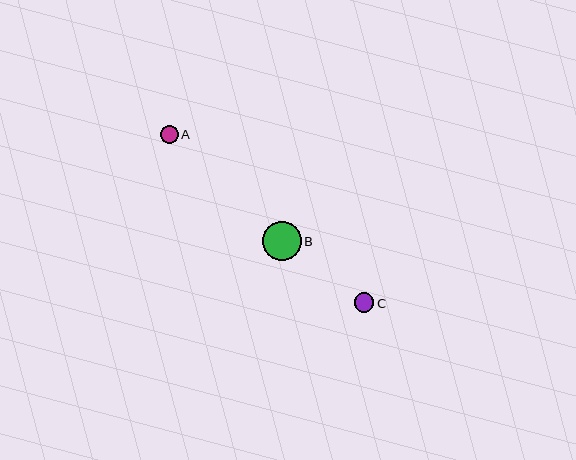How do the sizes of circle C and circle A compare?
Circle C and circle A are approximately the same size.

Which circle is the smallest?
Circle A is the smallest with a size of approximately 18 pixels.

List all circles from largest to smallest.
From largest to smallest: B, C, A.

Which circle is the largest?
Circle B is the largest with a size of approximately 39 pixels.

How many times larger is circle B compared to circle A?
Circle B is approximately 2.2 times the size of circle A.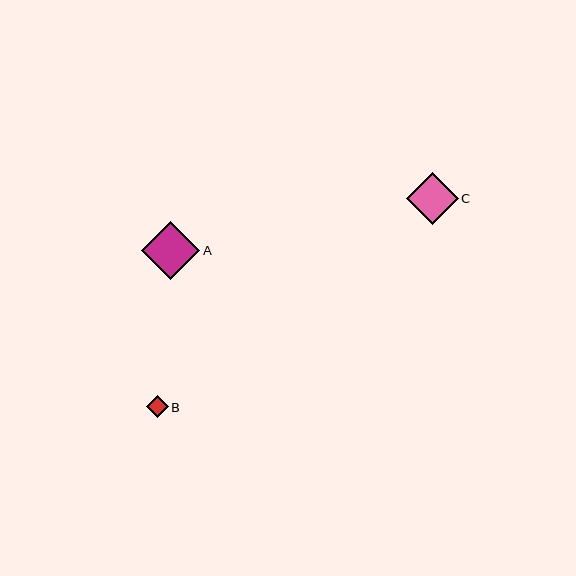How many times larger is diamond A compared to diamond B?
Diamond A is approximately 2.7 times the size of diamond B.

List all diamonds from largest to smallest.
From largest to smallest: A, C, B.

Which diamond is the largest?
Diamond A is the largest with a size of approximately 58 pixels.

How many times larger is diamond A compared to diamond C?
Diamond A is approximately 1.1 times the size of diamond C.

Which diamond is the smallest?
Diamond B is the smallest with a size of approximately 22 pixels.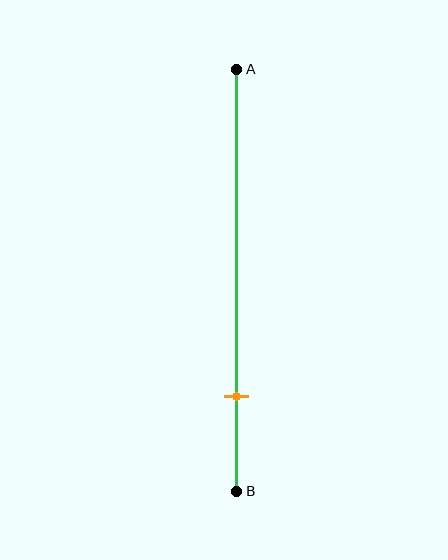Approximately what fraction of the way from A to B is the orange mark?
The orange mark is approximately 80% of the way from A to B.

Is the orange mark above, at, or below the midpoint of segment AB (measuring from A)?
The orange mark is below the midpoint of segment AB.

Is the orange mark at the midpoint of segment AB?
No, the mark is at about 80% from A, not at the 50% midpoint.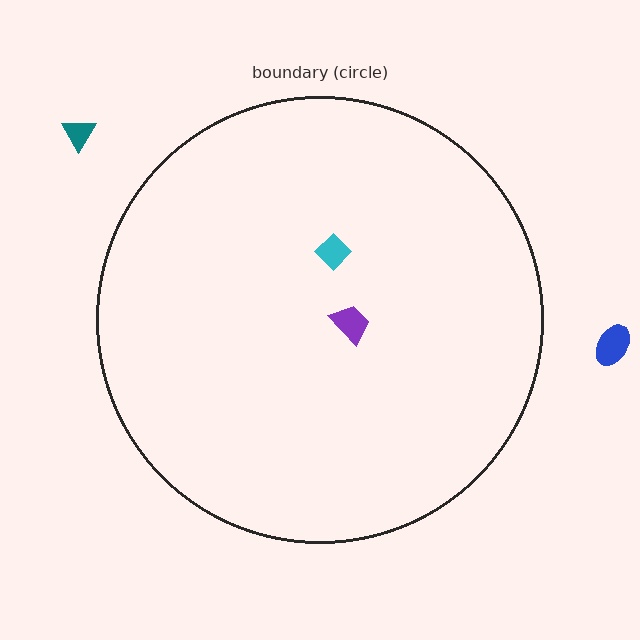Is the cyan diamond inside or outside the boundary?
Inside.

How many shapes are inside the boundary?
2 inside, 2 outside.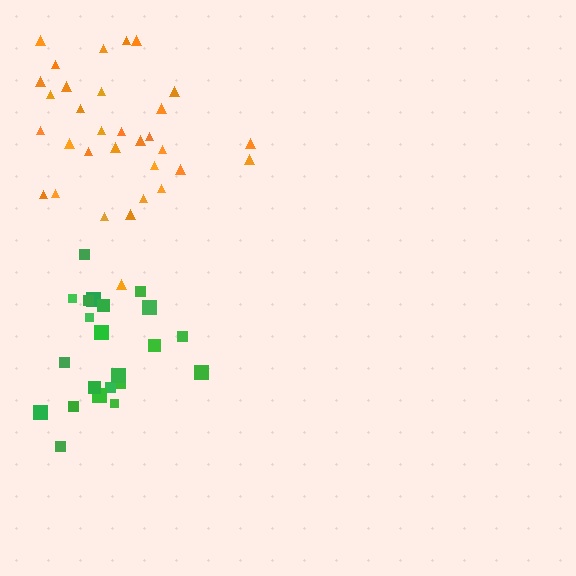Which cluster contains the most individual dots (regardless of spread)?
Orange (33).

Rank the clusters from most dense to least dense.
green, orange.